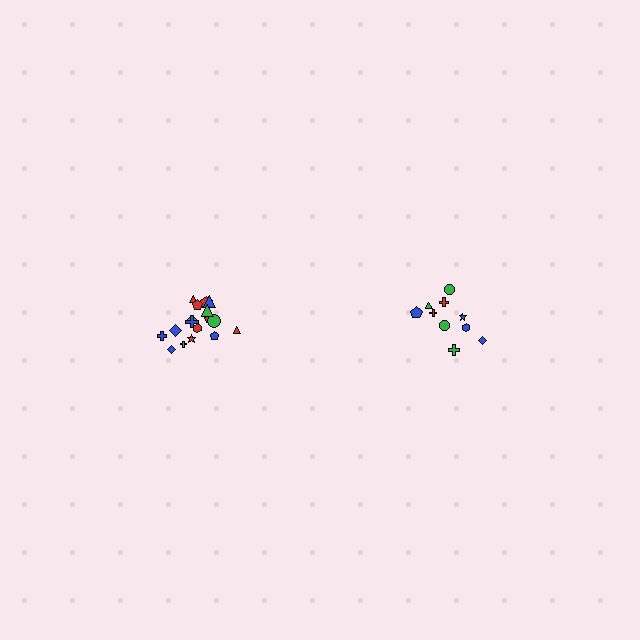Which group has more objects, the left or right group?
The left group.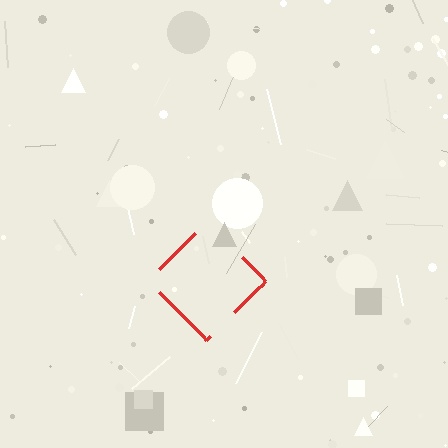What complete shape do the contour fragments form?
The contour fragments form a diamond.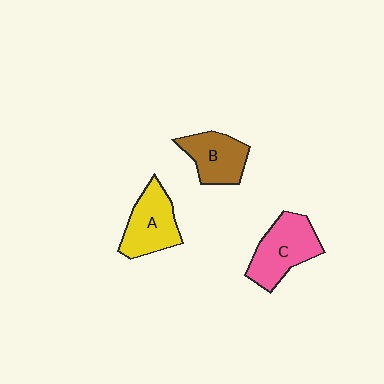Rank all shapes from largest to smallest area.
From largest to smallest: C (pink), A (yellow), B (brown).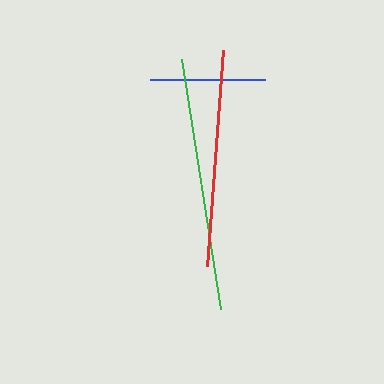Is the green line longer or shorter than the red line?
The green line is longer than the red line.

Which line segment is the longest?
The green line is the longest at approximately 253 pixels.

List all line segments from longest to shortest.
From longest to shortest: green, red, blue.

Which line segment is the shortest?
The blue line is the shortest at approximately 115 pixels.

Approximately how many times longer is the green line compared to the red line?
The green line is approximately 1.2 times the length of the red line.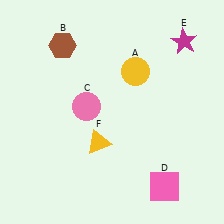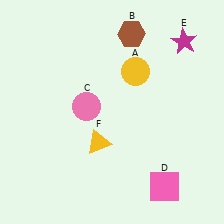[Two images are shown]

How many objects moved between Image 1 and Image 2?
1 object moved between the two images.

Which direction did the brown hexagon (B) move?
The brown hexagon (B) moved right.